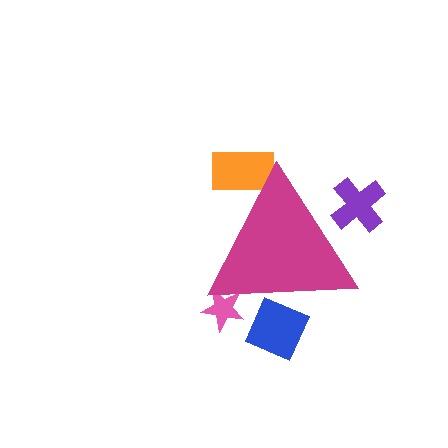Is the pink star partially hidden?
Yes, the pink star is partially hidden behind the magenta triangle.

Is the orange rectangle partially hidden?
Yes, the orange rectangle is partially hidden behind the magenta triangle.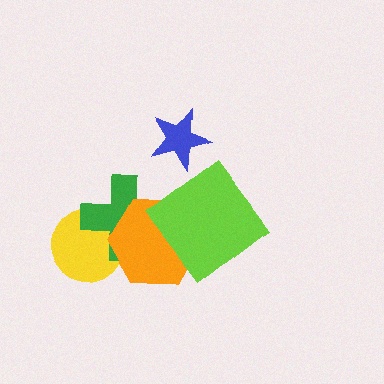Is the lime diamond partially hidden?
No, no other shape covers it.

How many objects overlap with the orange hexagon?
3 objects overlap with the orange hexagon.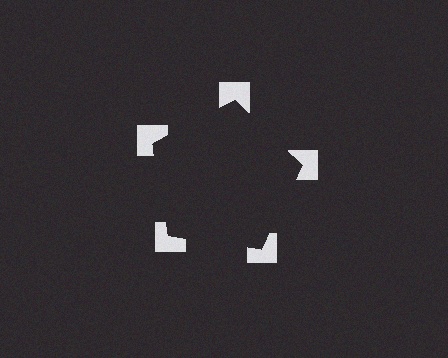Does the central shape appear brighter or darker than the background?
It typically appears slightly darker than the background, even though no actual brightness change is drawn.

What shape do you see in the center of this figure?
An illusory pentagon — its edges are inferred from the aligned wedge cuts in the notched squares, not physically drawn.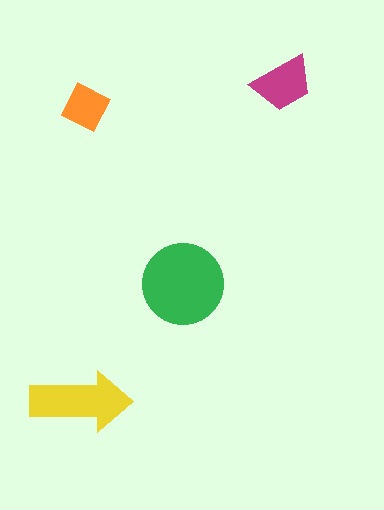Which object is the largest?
The green circle.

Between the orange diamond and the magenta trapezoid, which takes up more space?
The magenta trapezoid.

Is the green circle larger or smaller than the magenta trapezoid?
Larger.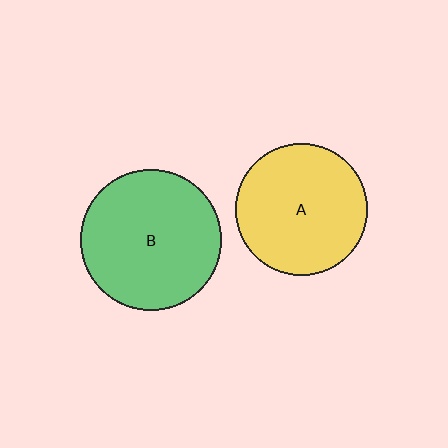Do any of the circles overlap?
No, none of the circles overlap.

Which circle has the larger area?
Circle B (green).